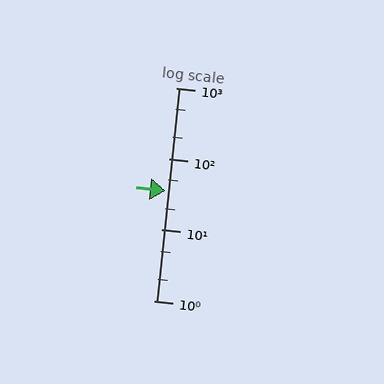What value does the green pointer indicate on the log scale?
The pointer indicates approximately 35.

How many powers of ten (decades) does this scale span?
The scale spans 3 decades, from 1 to 1000.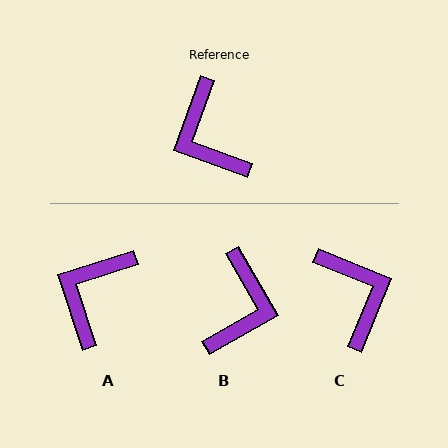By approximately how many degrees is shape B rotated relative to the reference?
Approximately 140 degrees counter-clockwise.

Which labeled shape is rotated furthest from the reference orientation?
C, about 178 degrees away.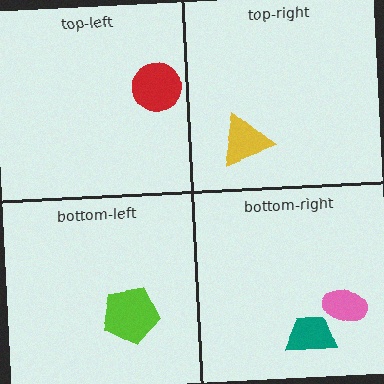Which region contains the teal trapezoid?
The bottom-right region.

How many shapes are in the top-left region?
1.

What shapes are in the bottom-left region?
The lime pentagon.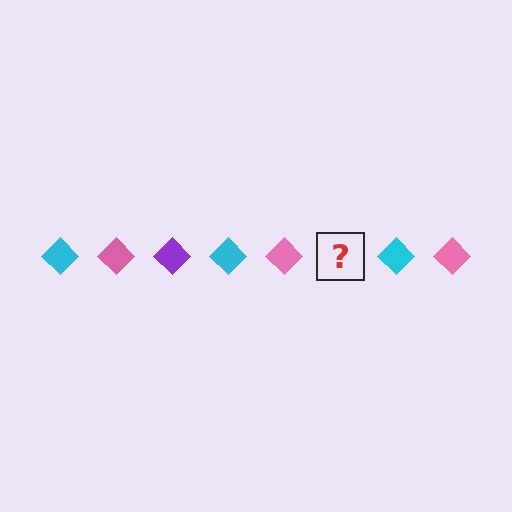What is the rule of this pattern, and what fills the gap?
The rule is that the pattern cycles through cyan, pink, purple diamonds. The gap should be filled with a purple diamond.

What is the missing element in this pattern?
The missing element is a purple diamond.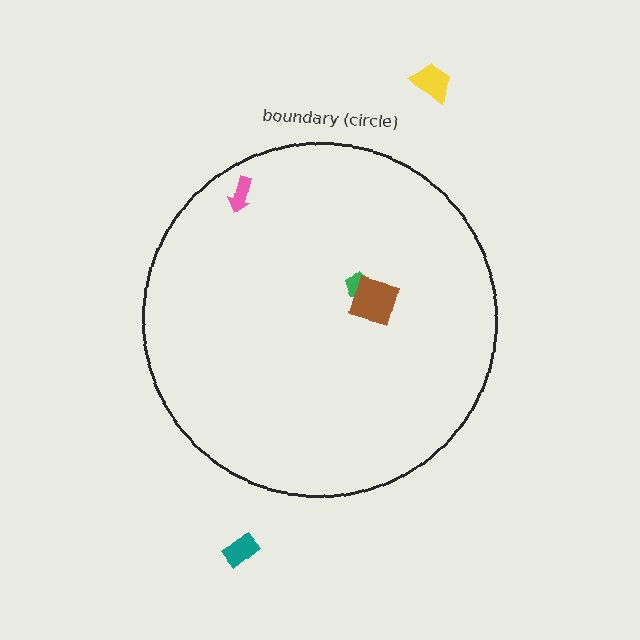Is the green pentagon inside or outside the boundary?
Inside.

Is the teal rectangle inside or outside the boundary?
Outside.